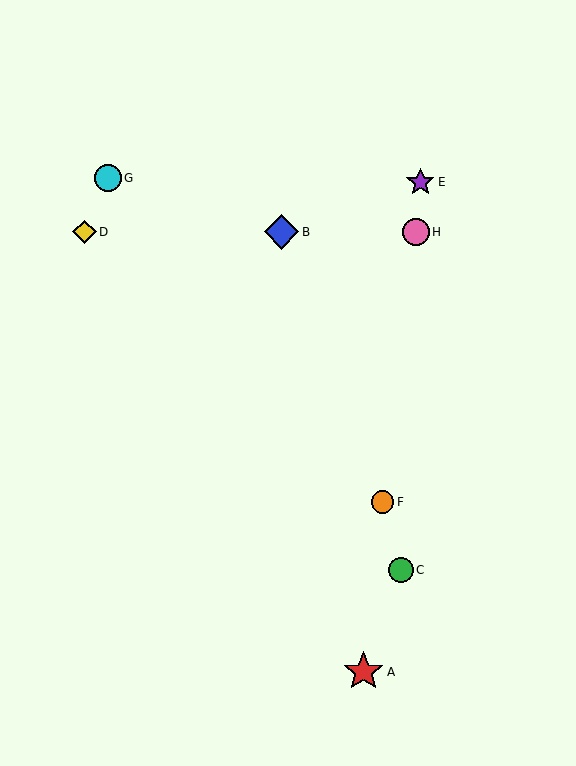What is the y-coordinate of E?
Object E is at y≈182.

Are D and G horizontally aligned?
No, D is at y≈232 and G is at y≈178.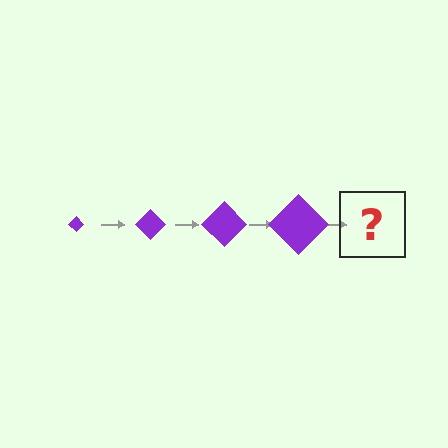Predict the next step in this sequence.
The next step is a purple diamond, larger than the previous one.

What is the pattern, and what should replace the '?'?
The pattern is that the diamond gets progressively larger each step. The '?' should be a purple diamond, larger than the previous one.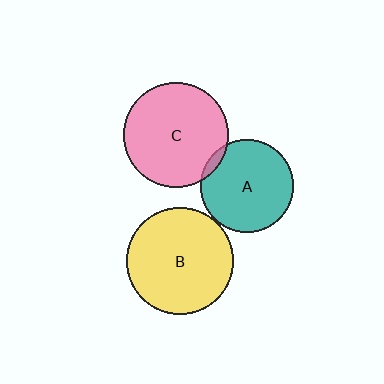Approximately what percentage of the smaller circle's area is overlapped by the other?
Approximately 5%.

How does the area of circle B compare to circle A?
Approximately 1.3 times.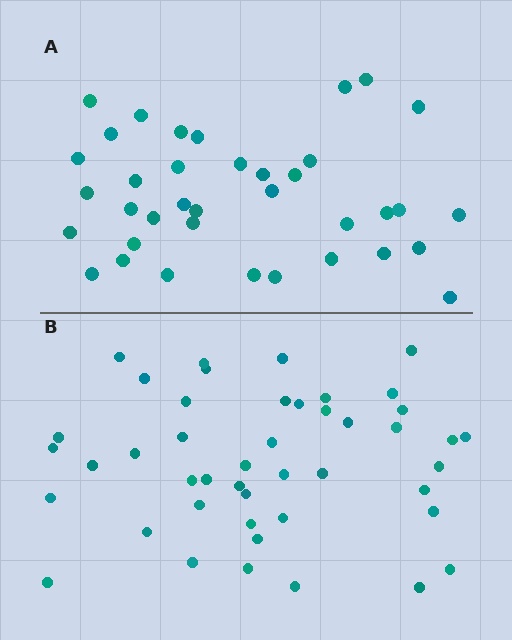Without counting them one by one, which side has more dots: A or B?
Region B (the bottom region) has more dots.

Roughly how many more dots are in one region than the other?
Region B has roughly 8 or so more dots than region A.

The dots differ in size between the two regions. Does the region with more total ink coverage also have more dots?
No. Region A has more total ink coverage because its dots are larger, but region B actually contains more individual dots. Total area can be misleading — the number of items is what matters here.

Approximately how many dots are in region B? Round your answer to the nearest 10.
About 40 dots. (The exact count is 45, which rounds to 40.)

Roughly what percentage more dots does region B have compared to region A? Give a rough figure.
About 20% more.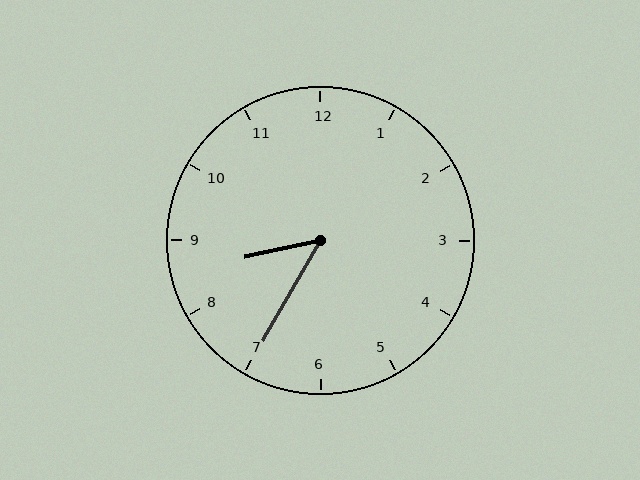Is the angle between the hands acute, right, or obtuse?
It is acute.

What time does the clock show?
8:35.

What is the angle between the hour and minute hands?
Approximately 48 degrees.